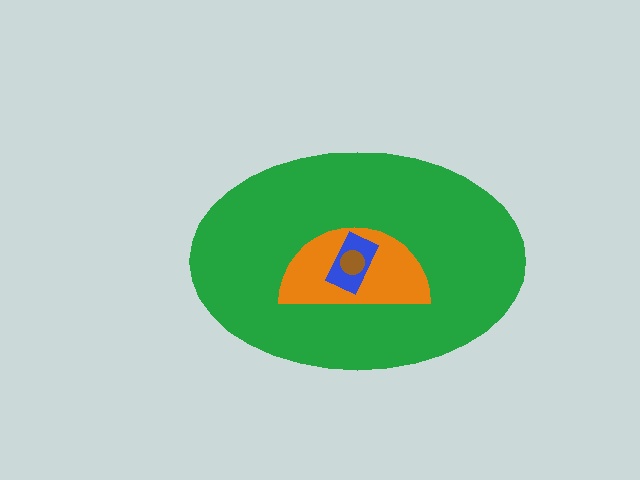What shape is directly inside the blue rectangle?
The brown circle.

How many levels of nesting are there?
4.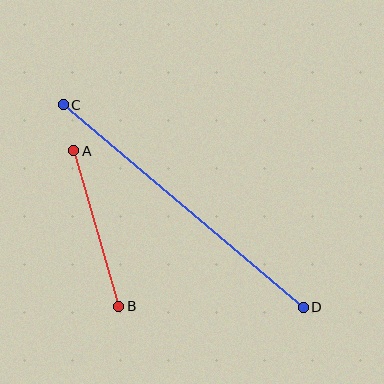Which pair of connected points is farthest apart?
Points C and D are farthest apart.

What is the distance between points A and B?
The distance is approximately 162 pixels.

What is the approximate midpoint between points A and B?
The midpoint is at approximately (96, 228) pixels.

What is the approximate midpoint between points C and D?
The midpoint is at approximately (183, 206) pixels.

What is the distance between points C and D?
The distance is approximately 314 pixels.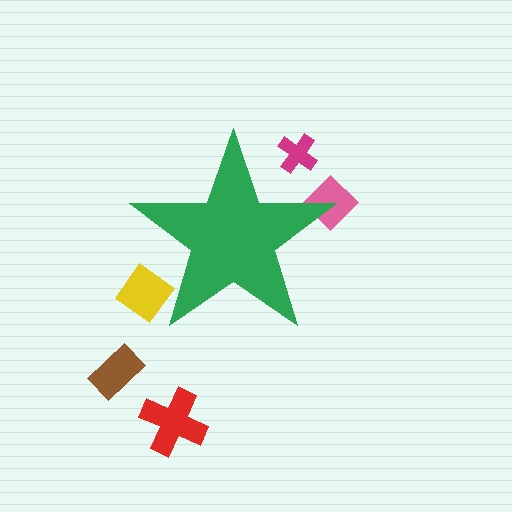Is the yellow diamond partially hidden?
Yes, the yellow diamond is partially hidden behind the green star.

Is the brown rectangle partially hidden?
No, the brown rectangle is fully visible.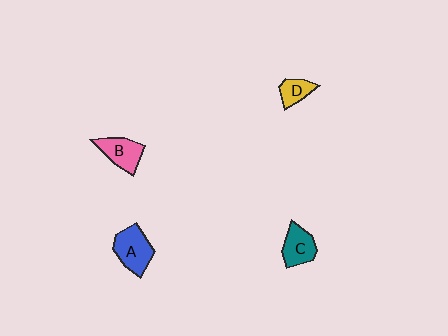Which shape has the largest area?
Shape A (blue).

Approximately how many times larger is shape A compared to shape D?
Approximately 1.8 times.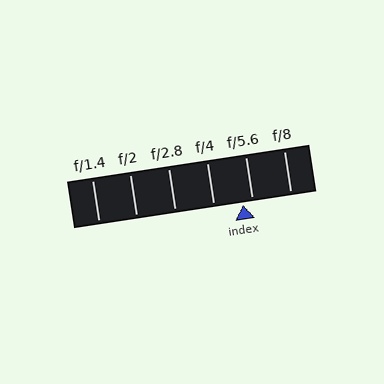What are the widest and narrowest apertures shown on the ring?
The widest aperture shown is f/1.4 and the narrowest is f/8.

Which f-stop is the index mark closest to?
The index mark is closest to f/5.6.